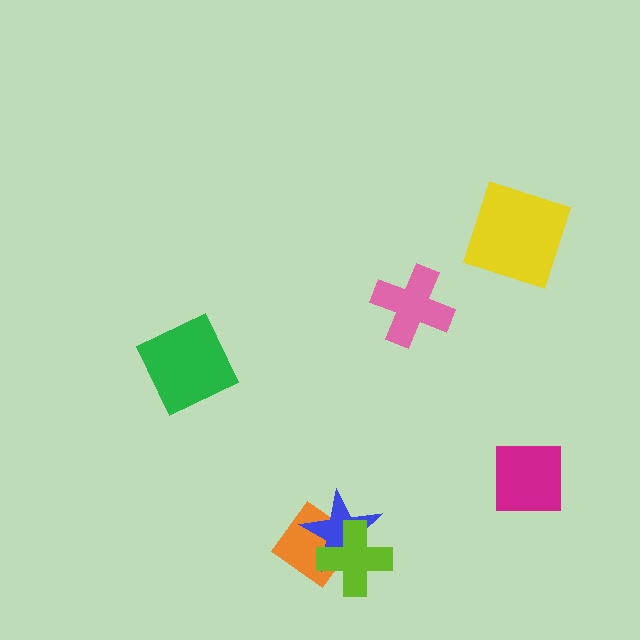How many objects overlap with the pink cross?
0 objects overlap with the pink cross.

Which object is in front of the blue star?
The lime cross is in front of the blue star.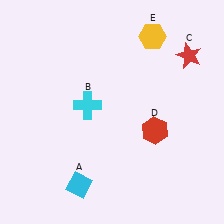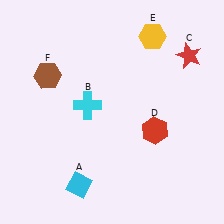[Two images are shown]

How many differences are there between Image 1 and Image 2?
There is 1 difference between the two images.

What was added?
A brown hexagon (F) was added in Image 2.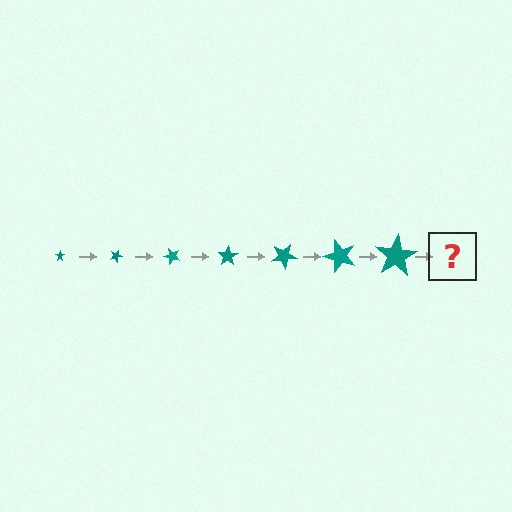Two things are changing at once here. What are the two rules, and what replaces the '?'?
The two rules are that the star grows larger each step and it rotates 25 degrees each step. The '?' should be a star, larger than the previous one and rotated 175 degrees from the start.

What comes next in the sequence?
The next element should be a star, larger than the previous one and rotated 175 degrees from the start.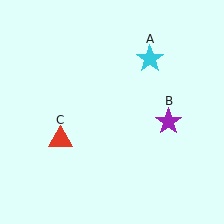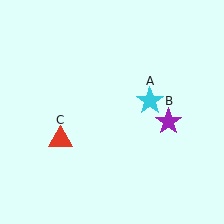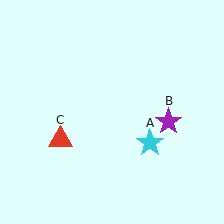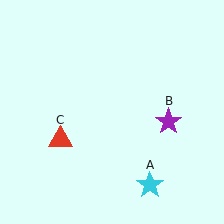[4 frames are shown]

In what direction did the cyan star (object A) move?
The cyan star (object A) moved down.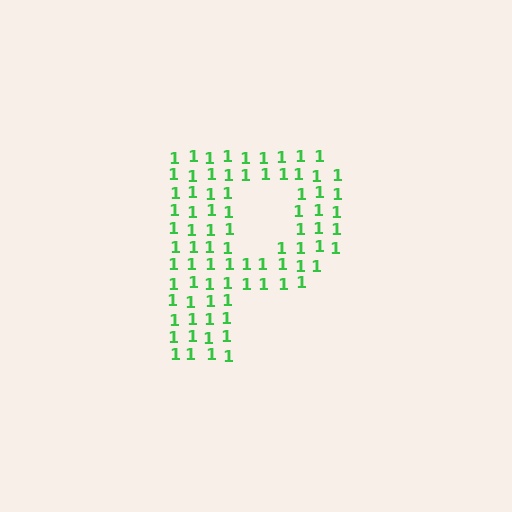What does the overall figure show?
The overall figure shows the letter P.